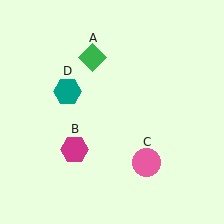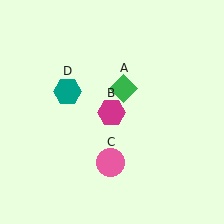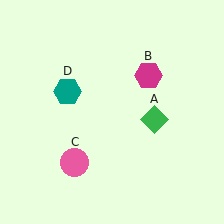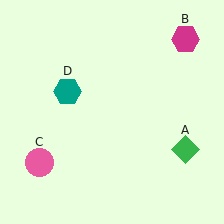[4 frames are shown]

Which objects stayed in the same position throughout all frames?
Teal hexagon (object D) remained stationary.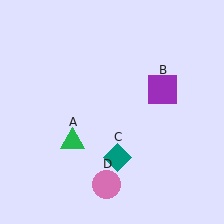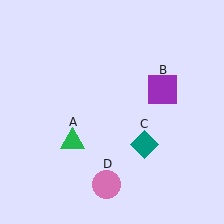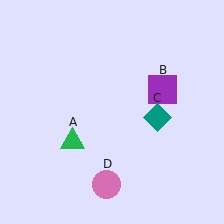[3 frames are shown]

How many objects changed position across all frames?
1 object changed position: teal diamond (object C).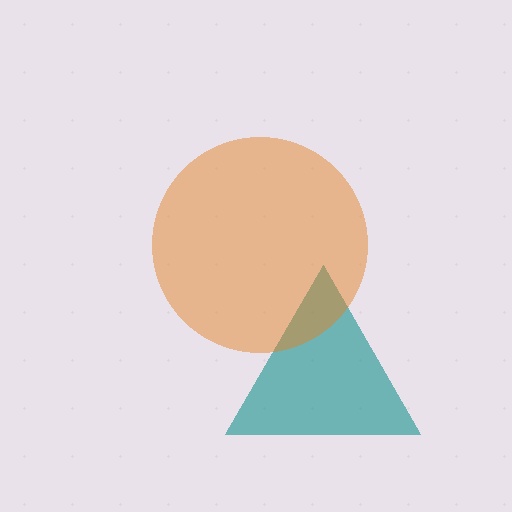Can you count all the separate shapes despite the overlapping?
Yes, there are 2 separate shapes.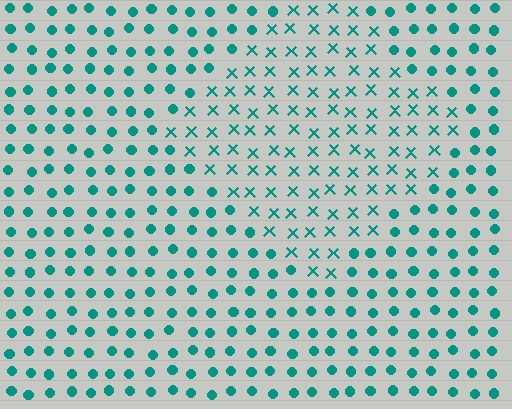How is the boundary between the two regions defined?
The boundary is defined by a change in element shape: X marks inside vs. circles outside. All elements share the same color and spacing.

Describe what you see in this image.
The image is filled with small teal elements arranged in a uniform grid. A diamond-shaped region contains X marks, while the surrounding area contains circles. The boundary is defined purely by the change in element shape.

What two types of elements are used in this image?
The image uses X marks inside the diamond region and circles outside it.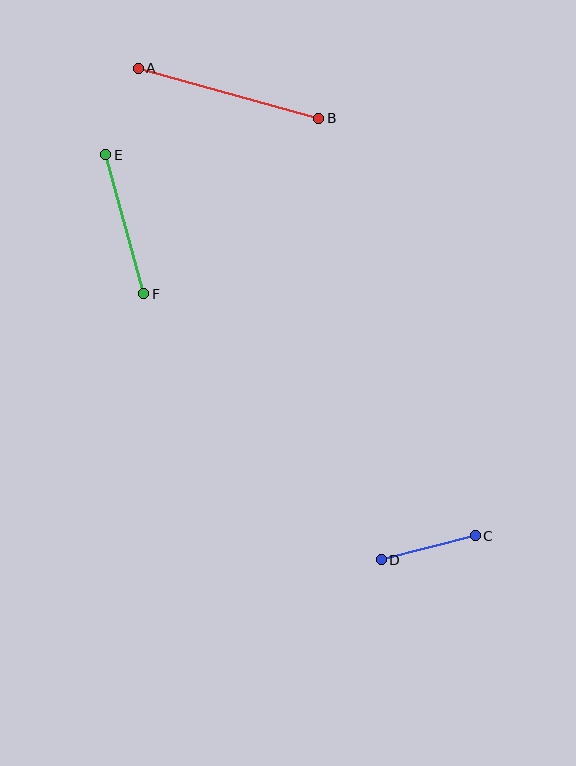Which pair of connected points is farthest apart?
Points A and B are farthest apart.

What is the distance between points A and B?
The distance is approximately 187 pixels.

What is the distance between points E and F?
The distance is approximately 145 pixels.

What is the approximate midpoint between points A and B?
The midpoint is at approximately (229, 93) pixels.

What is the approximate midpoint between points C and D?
The midpoint is at approximately (428, 548) pixels.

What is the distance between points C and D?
The distance is approximately 97 pixels.